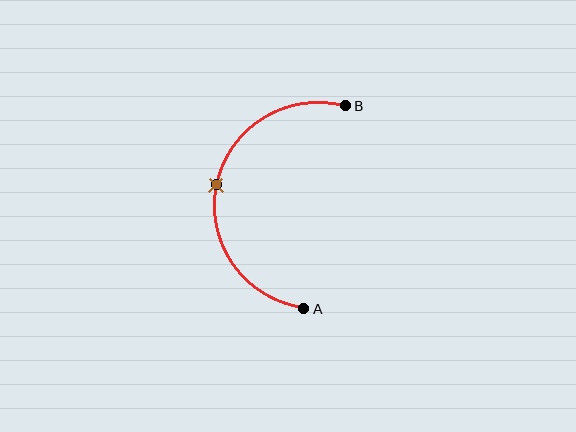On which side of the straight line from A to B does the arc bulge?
The arc bulges to the left of the straight line connecting A and B.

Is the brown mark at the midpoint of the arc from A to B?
Yes. The brown mark lies on the arc at equal arc-length from both A and B — it is the arc midpoint.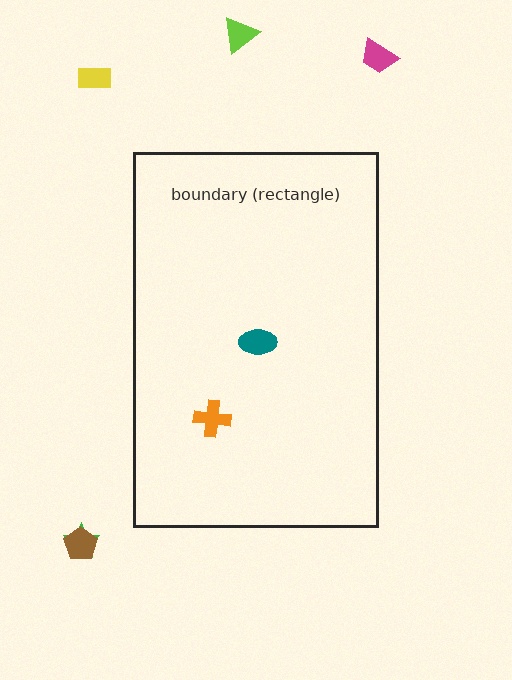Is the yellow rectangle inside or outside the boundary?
Outside.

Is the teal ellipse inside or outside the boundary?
Inside.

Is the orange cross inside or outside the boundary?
Inside.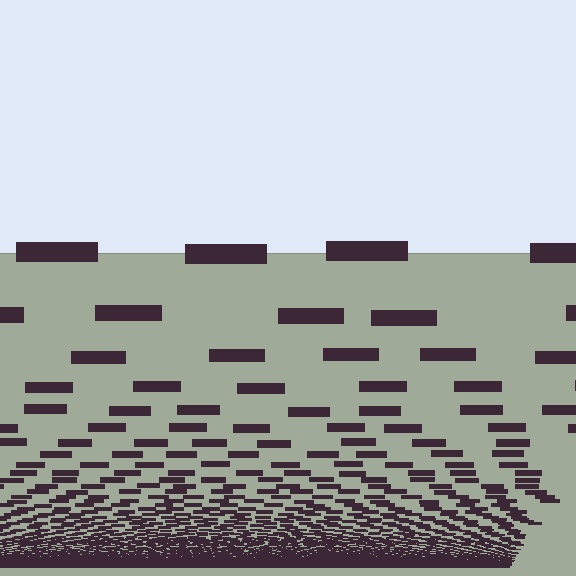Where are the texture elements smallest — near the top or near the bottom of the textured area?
Near the bottom.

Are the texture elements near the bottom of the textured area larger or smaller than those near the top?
Smaller. The gradient is inverted — elements near the bottom are smaller and denser.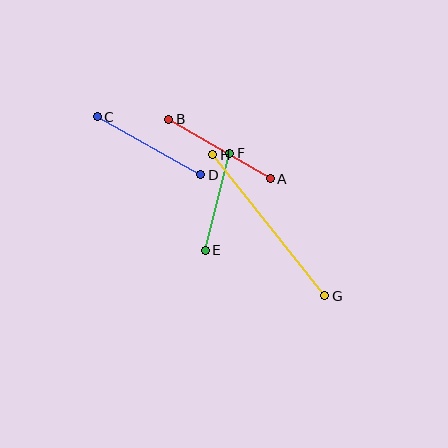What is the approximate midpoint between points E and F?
The midpoint is at approximately (217, 202) pixels.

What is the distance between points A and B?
The distance is approximately 118 pixels.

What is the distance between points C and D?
The distance is approximately 119 pixels.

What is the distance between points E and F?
The distance is approximately 100 pixels.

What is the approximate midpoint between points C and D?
The midpoint is at approximately (149, 146) pixels.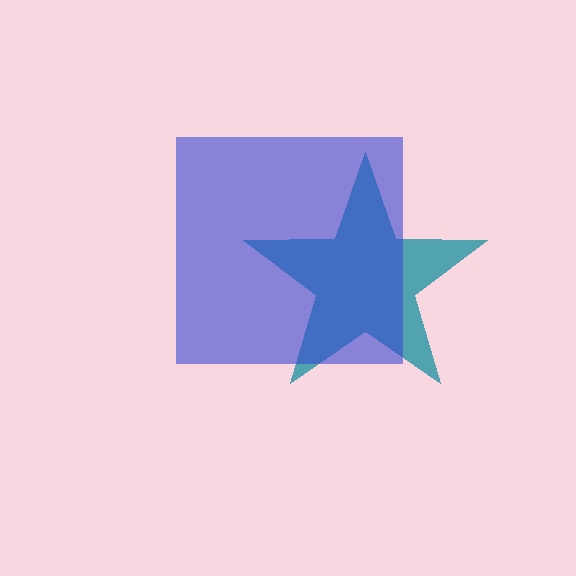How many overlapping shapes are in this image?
There are 2 overlapping shapes in the image.